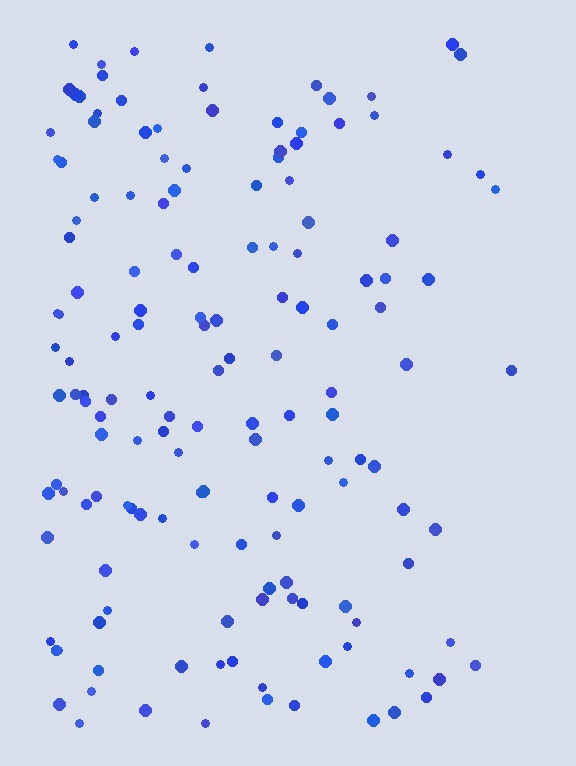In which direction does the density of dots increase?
From right to left, with the left side densest.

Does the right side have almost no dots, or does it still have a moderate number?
Still a moderate number, just noticeably fewer than the left.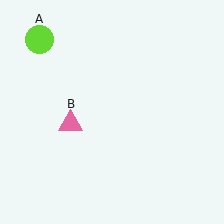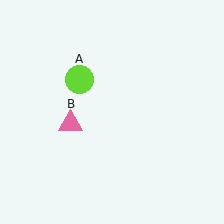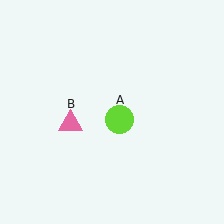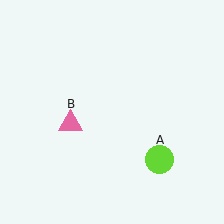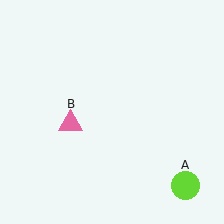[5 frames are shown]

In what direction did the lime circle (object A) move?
The lime circle (object A) moved down and to the right.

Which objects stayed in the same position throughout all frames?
Pink triangle (object B) remained stationary.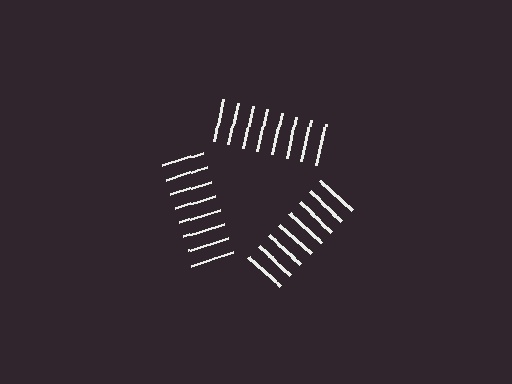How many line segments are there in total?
24 — 8 along each of the 3 edges.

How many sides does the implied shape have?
3 sides — the line-ends trace a triangle.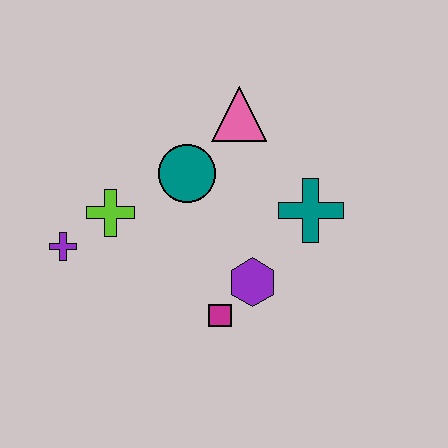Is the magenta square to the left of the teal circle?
No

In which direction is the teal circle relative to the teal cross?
The teal circle is to the left of the teal cross.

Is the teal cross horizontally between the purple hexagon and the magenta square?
No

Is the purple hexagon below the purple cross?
Yes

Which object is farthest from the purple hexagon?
The purple cross is farthest from the purple hexagon.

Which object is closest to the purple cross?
The lime cross is closest to the purple cross.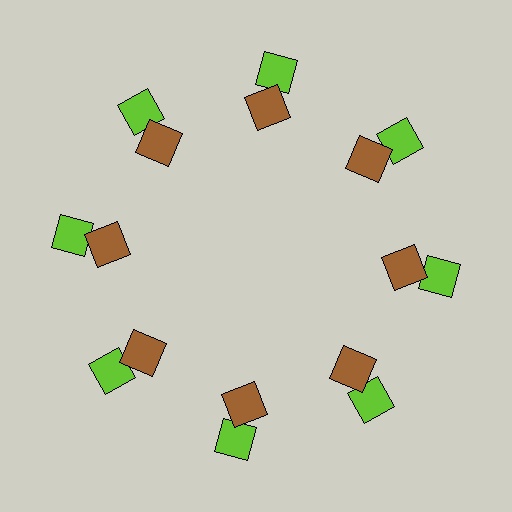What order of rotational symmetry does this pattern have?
This pattern has 8-fold rotational symmetry.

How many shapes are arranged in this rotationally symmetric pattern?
There are 16 shapes, arranged in 8 groups of 2.